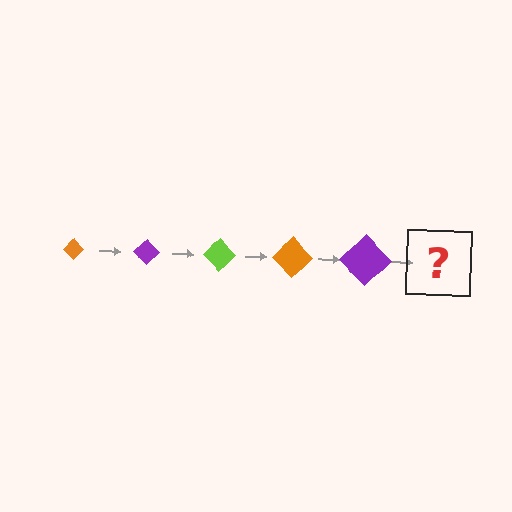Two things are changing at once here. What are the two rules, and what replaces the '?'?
The two rules are that the diamond grows larger each step and the color cycles through orange, purple, and lime. The '?' should be a lime diamond, larger than the previous one.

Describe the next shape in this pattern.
It should be a lime diamond, larger than the previous one.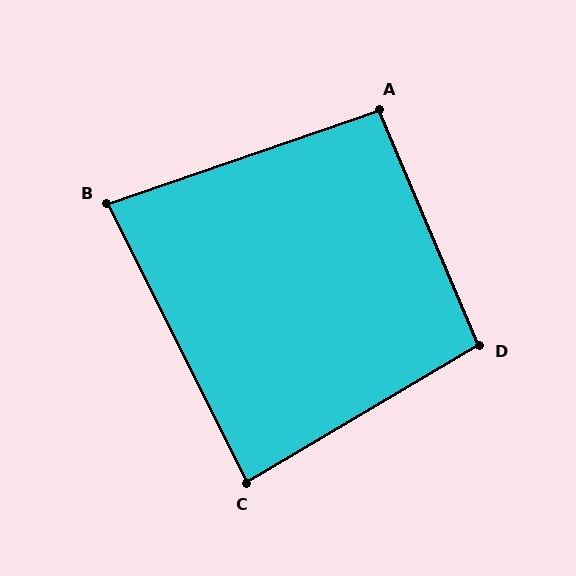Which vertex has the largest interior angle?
D, at approximately 98 degrees.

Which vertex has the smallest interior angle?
B, at approximately 82 degrees.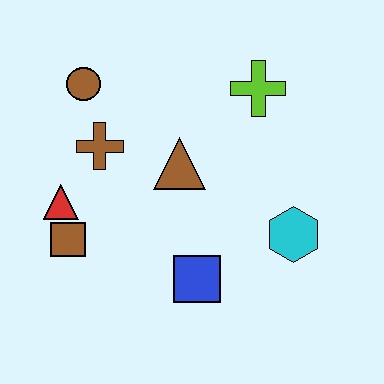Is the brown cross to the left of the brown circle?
No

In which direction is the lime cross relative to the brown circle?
The lime cross is to the right of the brown circle.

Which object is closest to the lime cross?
The brown triangle is closest to the lime cross.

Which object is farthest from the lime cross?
The brown square is farthest from the lime cross.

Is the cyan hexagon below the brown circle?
Yes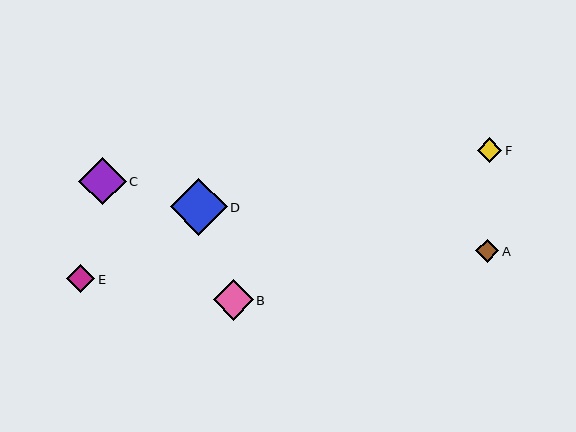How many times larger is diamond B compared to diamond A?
Diamond B is approximately 1.7 times the size of diamond A.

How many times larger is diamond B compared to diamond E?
Diamond B is approximately 1.4 times the size of diamond E.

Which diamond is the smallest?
Diamond A is the smallest with a size of approximately 23 pixels.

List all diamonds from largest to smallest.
From largest to smallest: D, C, B, E, F, A.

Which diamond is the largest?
Diamond D is the largest with a size of approximately 57 pixels.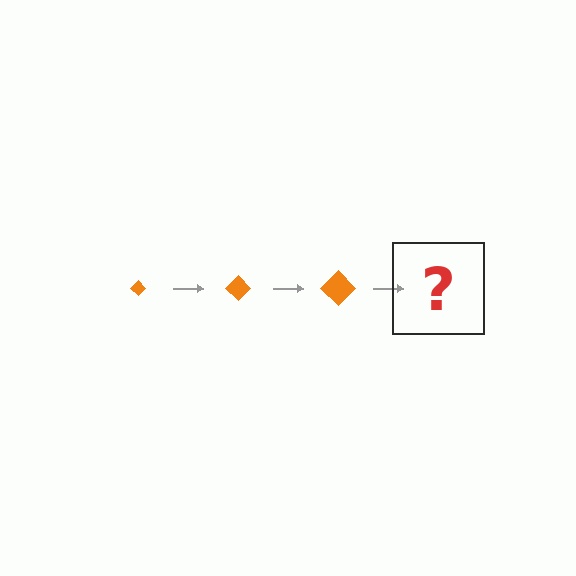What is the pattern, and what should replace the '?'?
The pattern is that the diamond gets progressively larger each step. The '?' should be an orange diamond, larger than the previous one.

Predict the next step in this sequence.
The next step is an orange diamond, larger than the previous one.